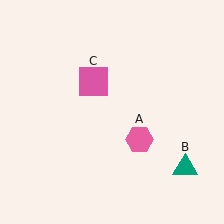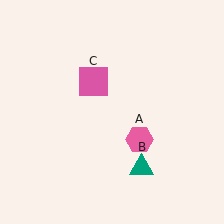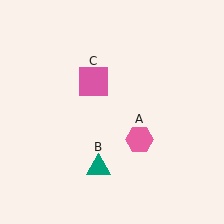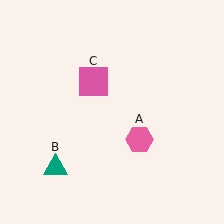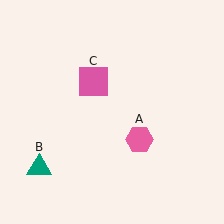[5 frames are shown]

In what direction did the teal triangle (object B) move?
The teal triangle (object B) moved left.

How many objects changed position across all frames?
1 object changed position: teal triangle (object B).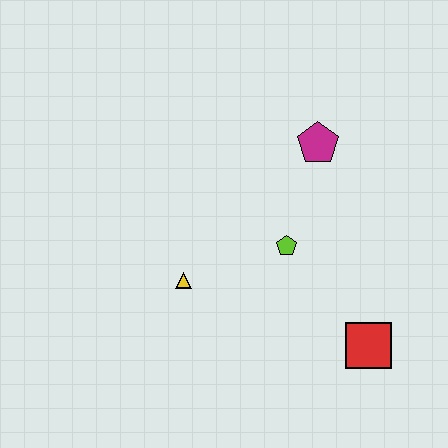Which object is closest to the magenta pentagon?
The lime pentagon is closest to the magenta pentagon.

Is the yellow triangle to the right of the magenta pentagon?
No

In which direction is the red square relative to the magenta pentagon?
The red square is below the magenta pentagon.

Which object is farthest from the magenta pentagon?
The red square is farthest from the magenta pentagon.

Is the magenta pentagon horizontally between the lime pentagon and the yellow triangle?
No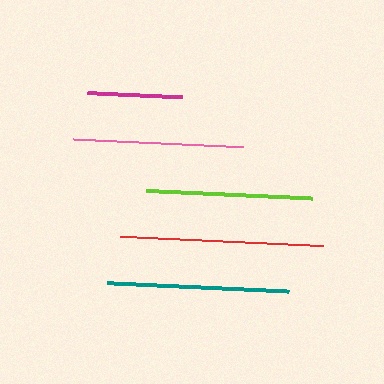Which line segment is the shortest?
The magenta line is the shortest at approximately 94 pixels.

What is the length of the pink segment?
The pink segment is approximately 170 pixels long.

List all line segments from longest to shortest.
From longest to shortest: red, teal, pink, lime, magenta.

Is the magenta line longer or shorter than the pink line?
The pink line is longer than the magenta line.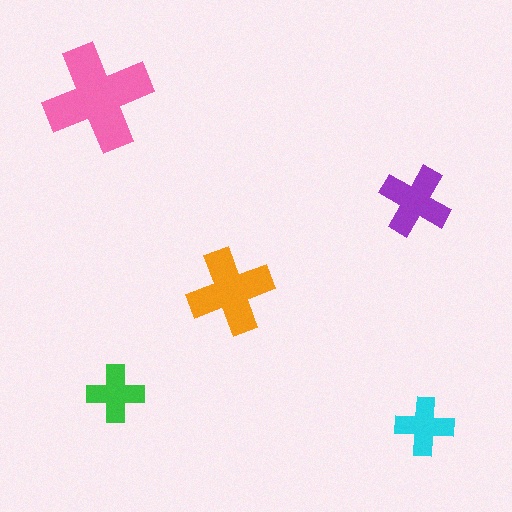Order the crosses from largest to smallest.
the pink one, the orange one, the purple one, the cyan one, the green one.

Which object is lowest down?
The cyan cross is bottommost.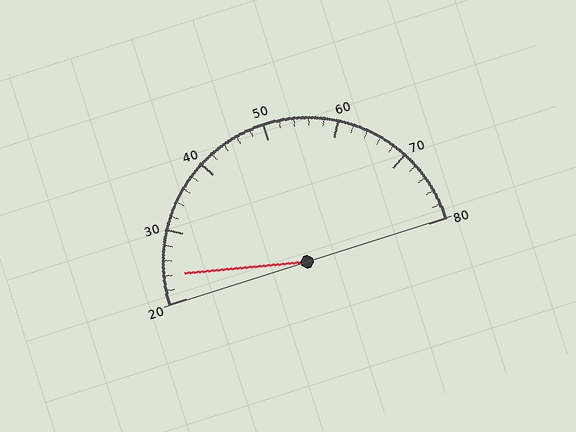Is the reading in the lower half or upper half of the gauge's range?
The reading is in the lower half of the range (20 to 80).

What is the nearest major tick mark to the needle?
The nearest major tick mark is 20.